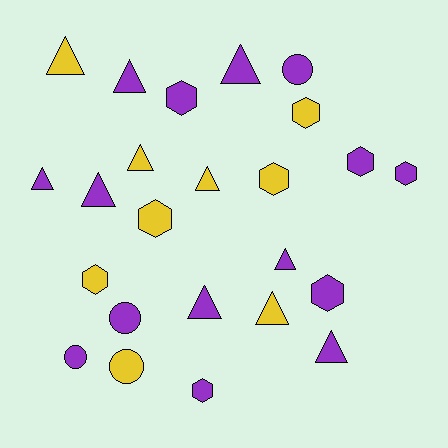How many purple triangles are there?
There are 7 purple triangles.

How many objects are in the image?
There are 24 objects.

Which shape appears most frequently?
Triangle, with 11 objects.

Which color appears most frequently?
Purple, with 15 objects.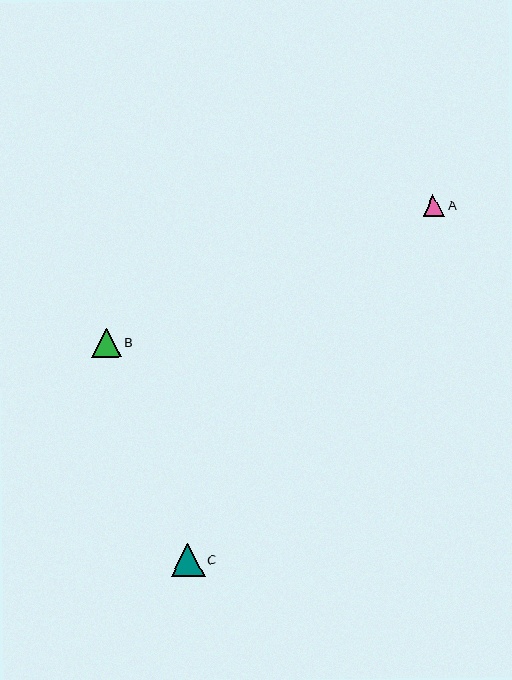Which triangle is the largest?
Triangle C is the largest with a size of approximately 33 pixels.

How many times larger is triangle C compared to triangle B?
Triangle C is approximately 1.1 times the size of triangle B.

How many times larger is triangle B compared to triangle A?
Triangle B is approximately 1.4 times the size of triangle A.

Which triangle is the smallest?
Triangle A is the smallest with a size of approximately 22 pixels.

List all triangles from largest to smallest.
From largest to smallest: C, B, A.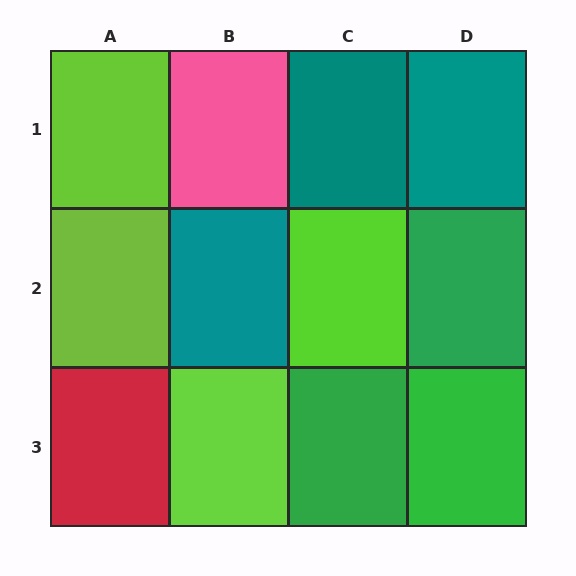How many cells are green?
3 cells are green.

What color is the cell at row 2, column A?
Lime.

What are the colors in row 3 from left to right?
Red, lime, green, green.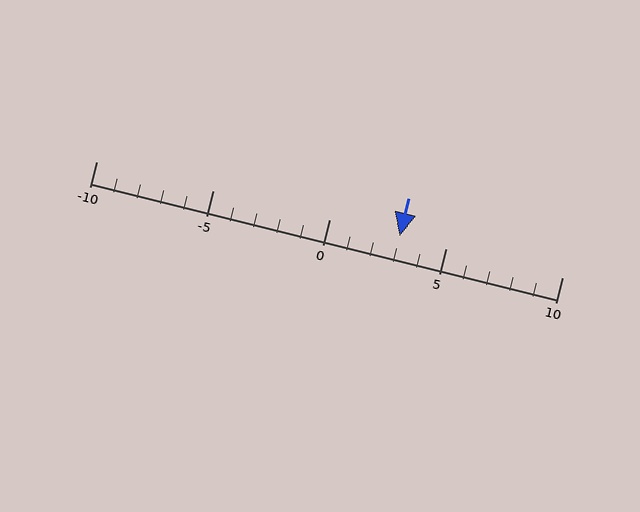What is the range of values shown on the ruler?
The ruler shows values from -10 to 10.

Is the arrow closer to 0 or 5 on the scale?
The arrow is closer to 5.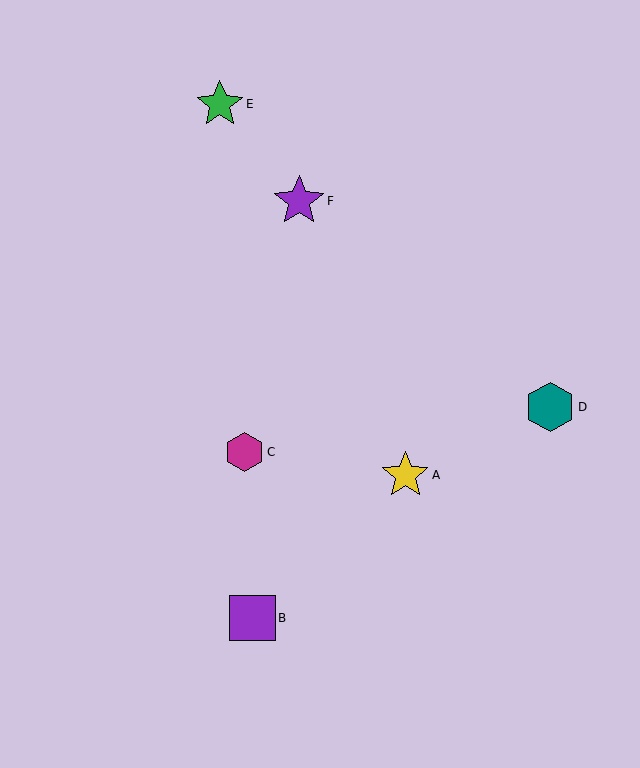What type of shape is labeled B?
Shape B is a purple square.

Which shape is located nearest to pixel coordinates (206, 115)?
The green star (labeled E) at (220, 104) is nearest to that location.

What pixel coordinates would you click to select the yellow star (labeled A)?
Click at (405, 475) to select the yellow star A.